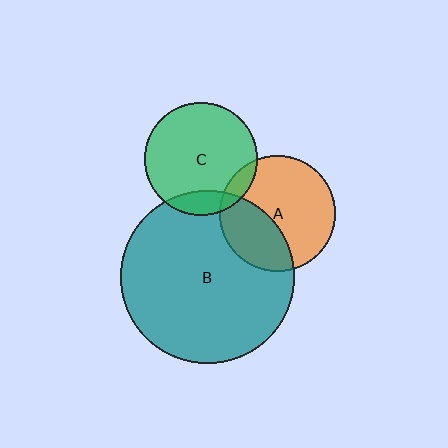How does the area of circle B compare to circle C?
Approximately 2.4 times.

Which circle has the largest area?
Circle B (teal).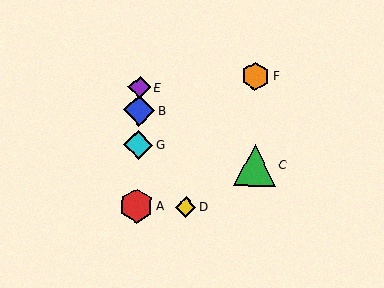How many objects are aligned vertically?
4 objects (A, B, E, G) are aligned vertically.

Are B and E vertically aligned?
Yes, both are at x≈139.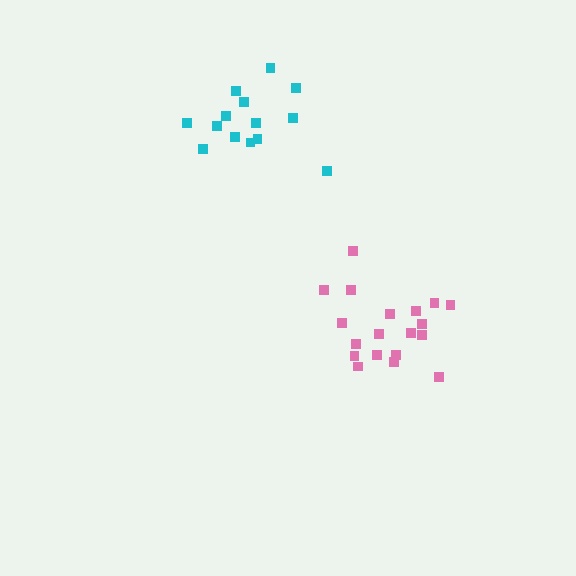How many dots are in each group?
Group 1: 19 dots, Group 2: 14 dots (33 total).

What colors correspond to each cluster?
The clusters are colored: pink, cyan.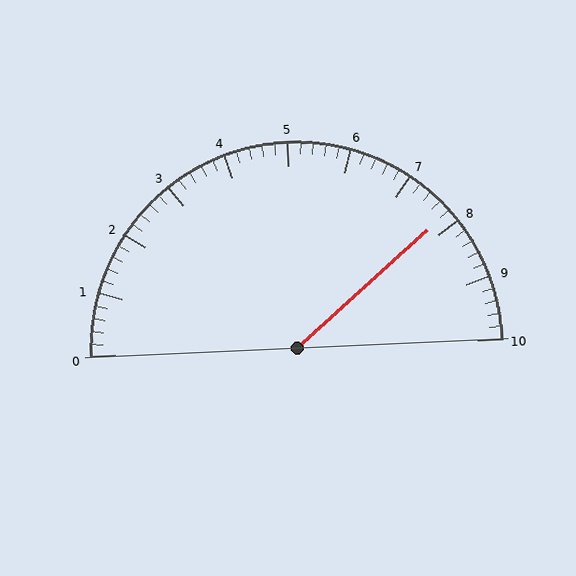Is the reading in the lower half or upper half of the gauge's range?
The reading is in the upper half of the range (0 to 10).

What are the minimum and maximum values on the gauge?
The gauge ranges from 0 to 10.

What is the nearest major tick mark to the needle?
The nearest major tick mark is 8.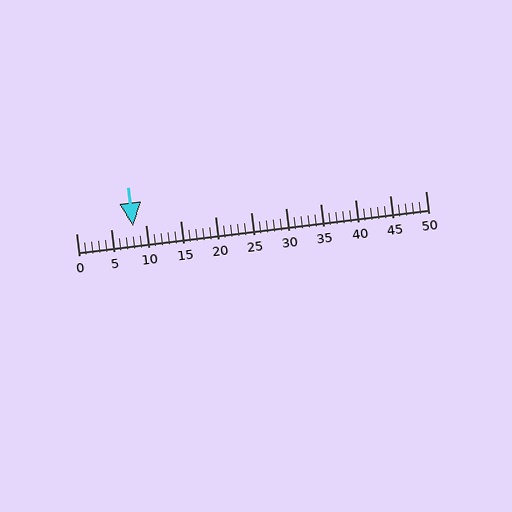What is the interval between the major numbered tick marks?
The major tick marks are spaced 5 units apart.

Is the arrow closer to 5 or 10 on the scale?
The arrow is closer to 10.